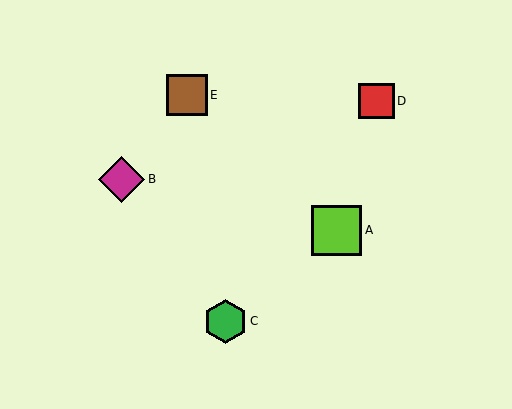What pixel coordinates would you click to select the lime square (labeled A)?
Click at (337, 230) to select the lime square A.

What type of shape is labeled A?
Shape A is a lime square.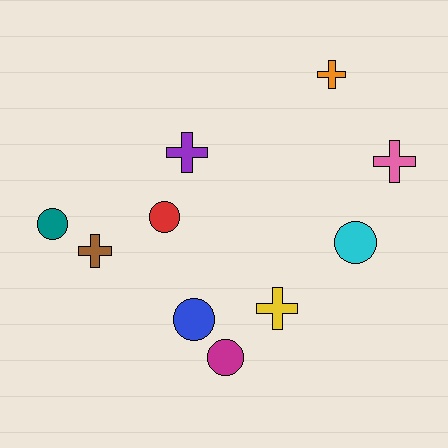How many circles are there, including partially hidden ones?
There are 5 circles.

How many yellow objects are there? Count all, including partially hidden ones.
There is 1 yellow object.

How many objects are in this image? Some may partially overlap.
There are 10 objects.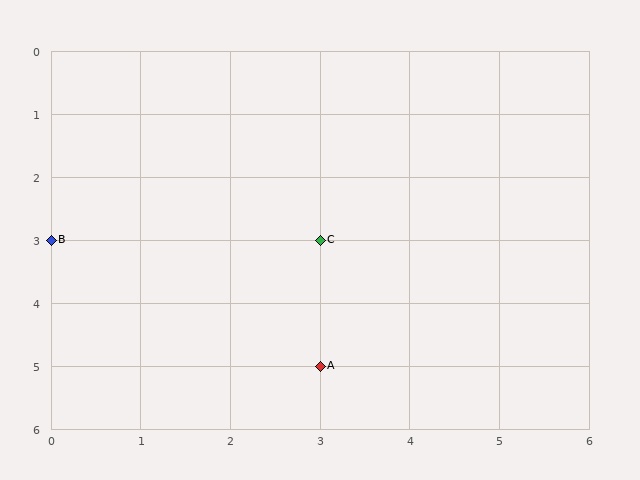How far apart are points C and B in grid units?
Points C and B are 3 columns apart.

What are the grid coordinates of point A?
Point A is at grid coordinates (3, 5).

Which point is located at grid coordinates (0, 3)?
Point B is at (0, 3).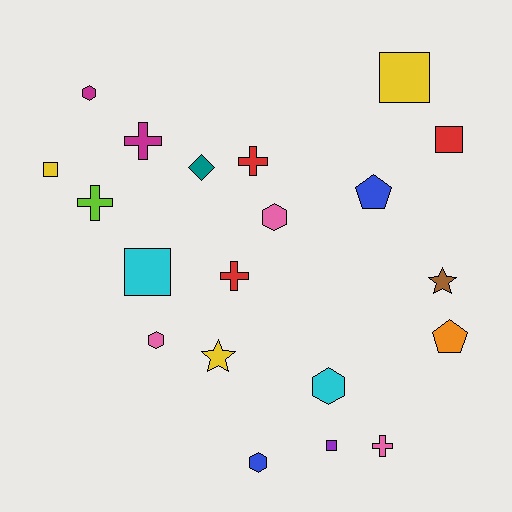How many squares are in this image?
There are 5 squares.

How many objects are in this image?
There are 20 objects.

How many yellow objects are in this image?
There are 3 yellow objects.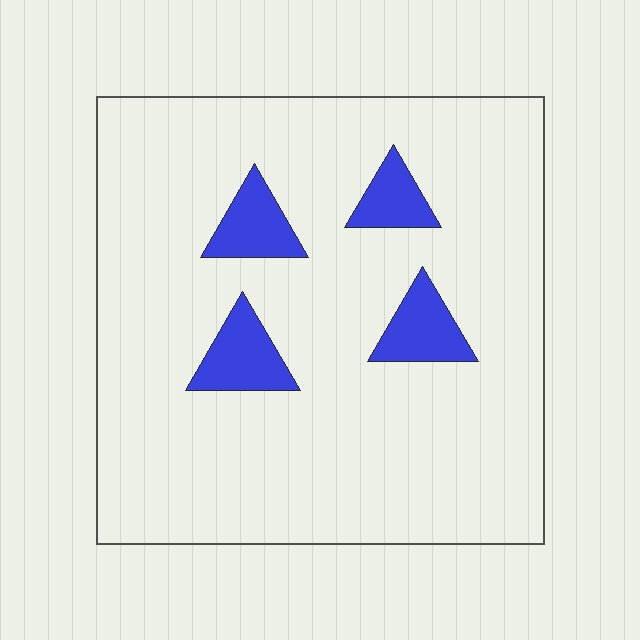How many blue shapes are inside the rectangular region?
4.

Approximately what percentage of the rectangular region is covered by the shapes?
Approximately 10%.